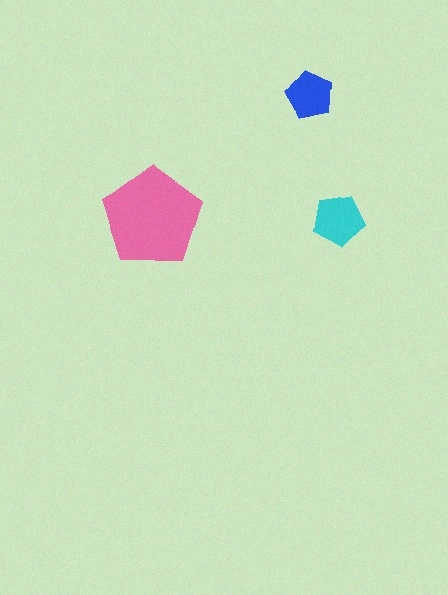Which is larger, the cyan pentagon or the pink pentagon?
The pink one.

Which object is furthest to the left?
The pink pentagon is leftmost.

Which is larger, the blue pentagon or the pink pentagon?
The pink one.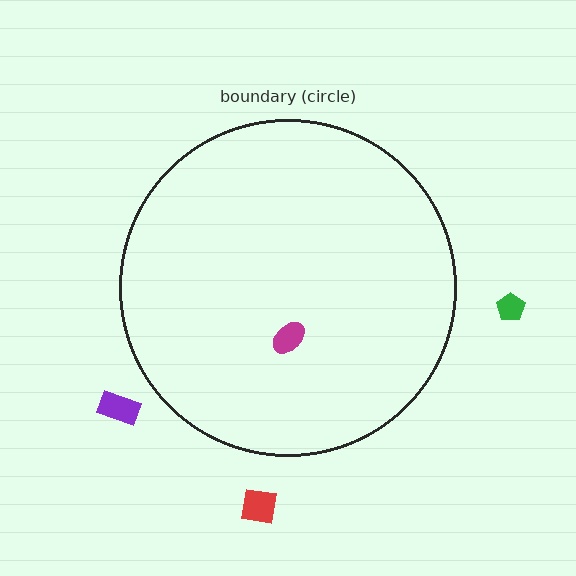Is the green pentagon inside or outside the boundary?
Outside.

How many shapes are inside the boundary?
1 inside, 3 outside.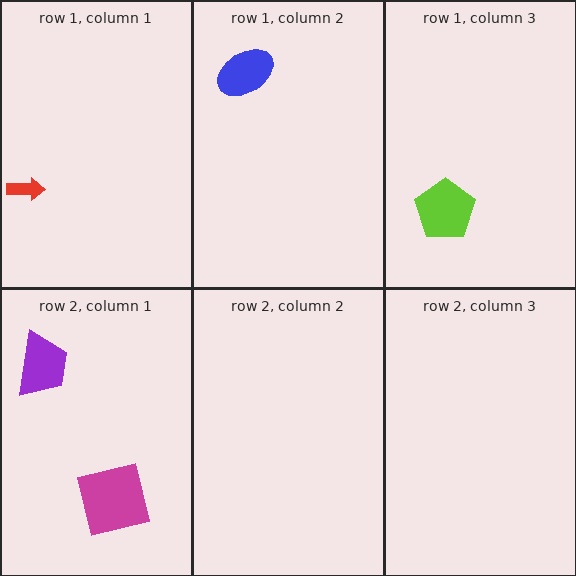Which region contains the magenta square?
The row 2, column 1 region.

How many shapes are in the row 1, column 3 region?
1.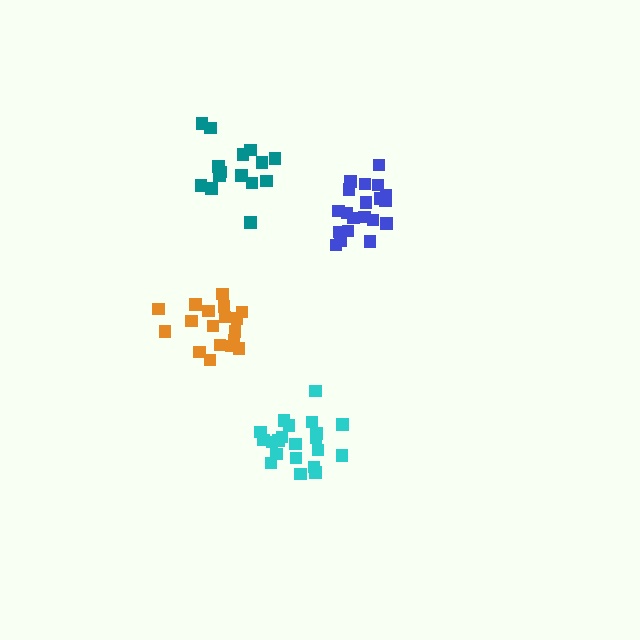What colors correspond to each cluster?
The clusters are colored: cyan, teal, orange, blue.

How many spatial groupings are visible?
There are 4 spatial groupings.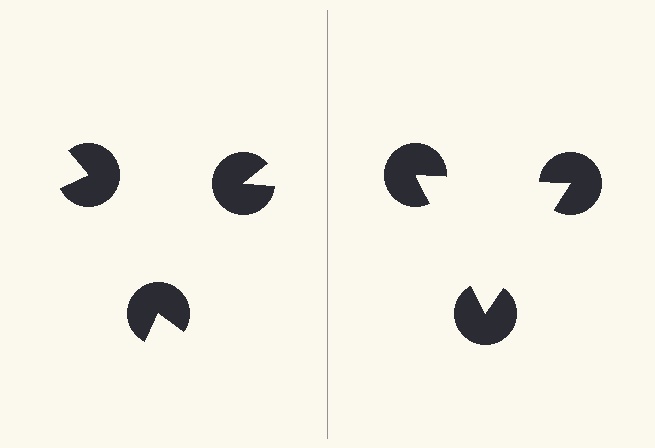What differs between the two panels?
The pac-man discs are positioned identically on both sides; only the wedge orientations differ. On the right they align to a triangle; on the left they are misaligned.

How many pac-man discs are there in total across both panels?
6 — 3 on each side.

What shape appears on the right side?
An illusory triangle.